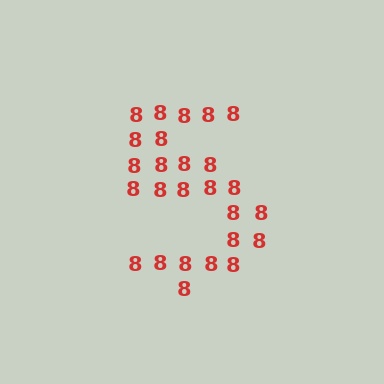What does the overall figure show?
The overall figure shows the digit 5.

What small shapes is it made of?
It is made of small digit 8's.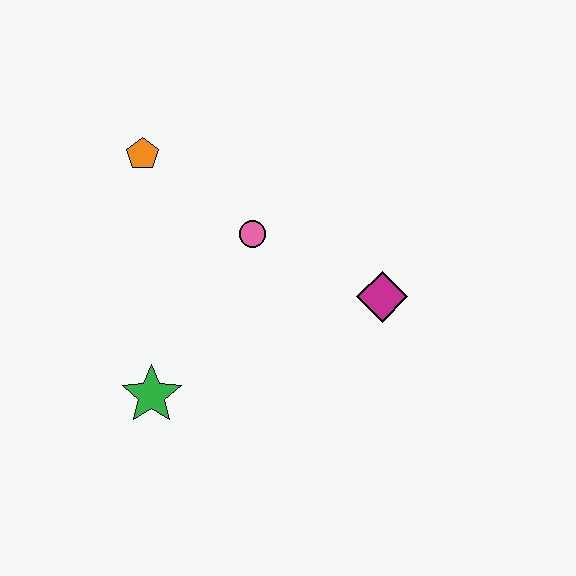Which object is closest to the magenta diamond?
The pink circle is closest to the magenta diamond.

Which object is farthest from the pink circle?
The green star is farthest from the pink circle.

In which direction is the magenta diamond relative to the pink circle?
The magenta diamond is to the right of the pink circle.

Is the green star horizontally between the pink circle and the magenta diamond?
No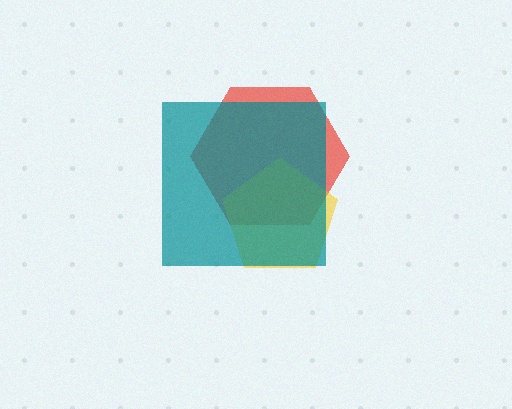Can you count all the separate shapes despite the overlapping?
Yes, there are 3 separate shapes.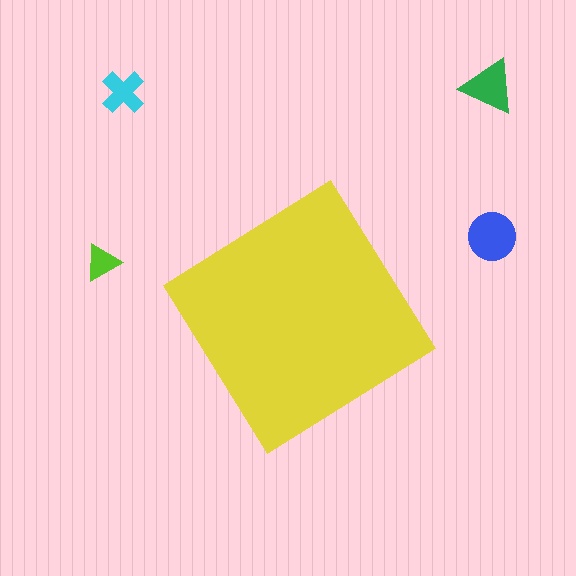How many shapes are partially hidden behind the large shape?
0 shapes are partially hidden.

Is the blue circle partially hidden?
No, the blue circle is fully visible.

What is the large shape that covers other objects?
A yellow diamond.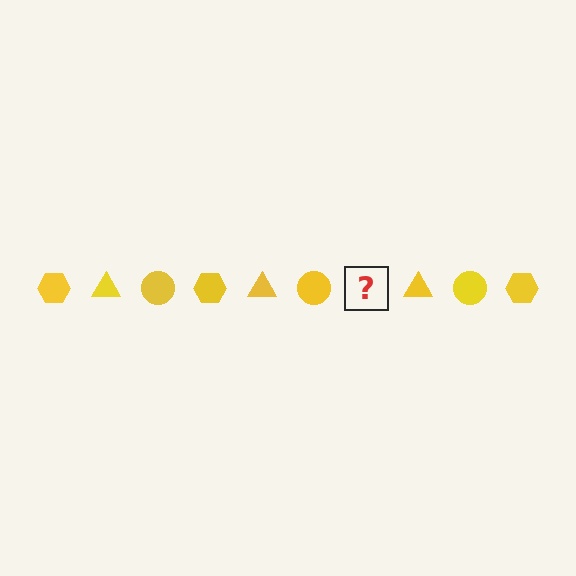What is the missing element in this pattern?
The missing element is a yellow hexagon.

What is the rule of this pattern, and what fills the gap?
The rule is that the pattern cycles through hexagon, triangle, circle shapes in yellow. The gap should be filled with a yellow hexagon.